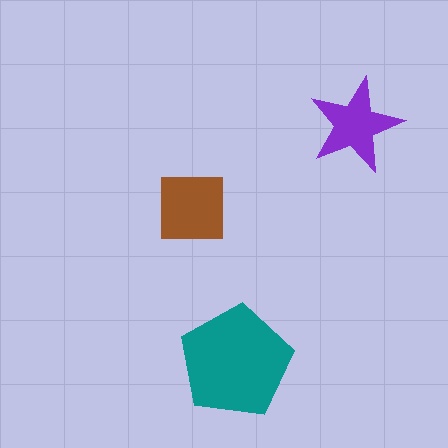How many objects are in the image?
There are 3 objects in the image.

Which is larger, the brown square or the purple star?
The brown square.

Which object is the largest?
The teal pentagon.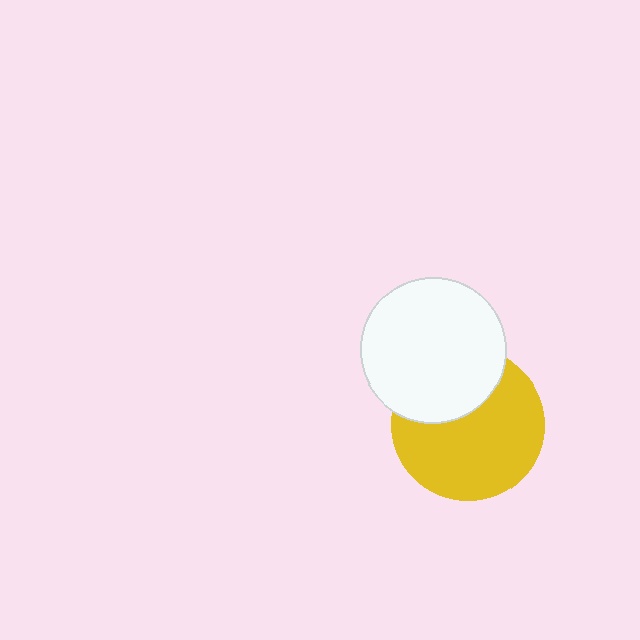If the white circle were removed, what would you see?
You would see the complete yellow circle.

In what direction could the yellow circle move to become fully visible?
The yellow circle could move down. That would shift it out from behind the white circle entirely.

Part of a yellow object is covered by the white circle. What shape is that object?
It is a circle.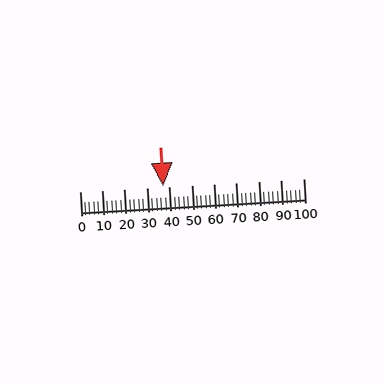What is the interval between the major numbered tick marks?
The major tick marks are spaced 10 units apart.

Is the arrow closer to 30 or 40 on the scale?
The arrow is closer to 40.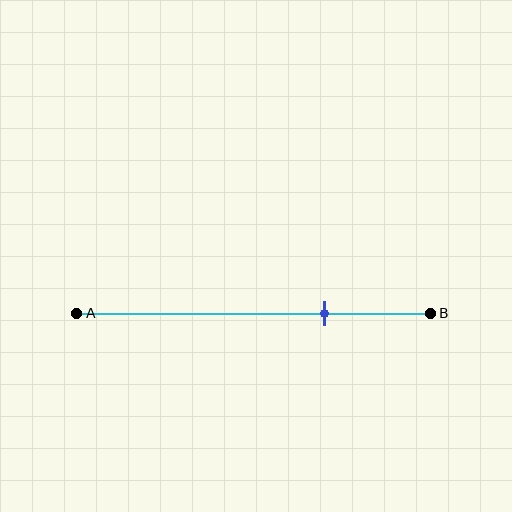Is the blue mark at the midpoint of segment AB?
No, the mark is at about 70% from A, not at the 50% midpoint.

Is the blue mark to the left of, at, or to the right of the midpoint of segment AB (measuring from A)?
The blue mark is to the right of the midpoint of segment AB.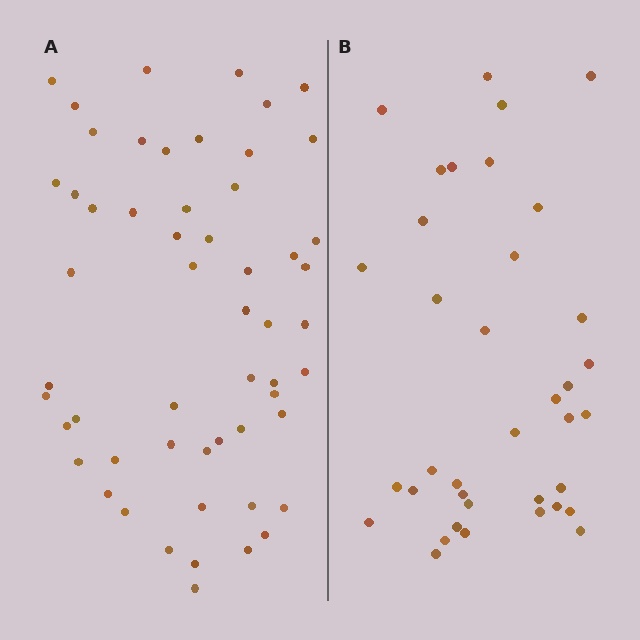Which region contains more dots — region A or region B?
Region A (the left region) has more dots.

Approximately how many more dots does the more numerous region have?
Region A has approximately 20 more dots than region B.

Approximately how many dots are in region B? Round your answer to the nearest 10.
About 40 dots. (The exact count is 37, which rounds to 40.)